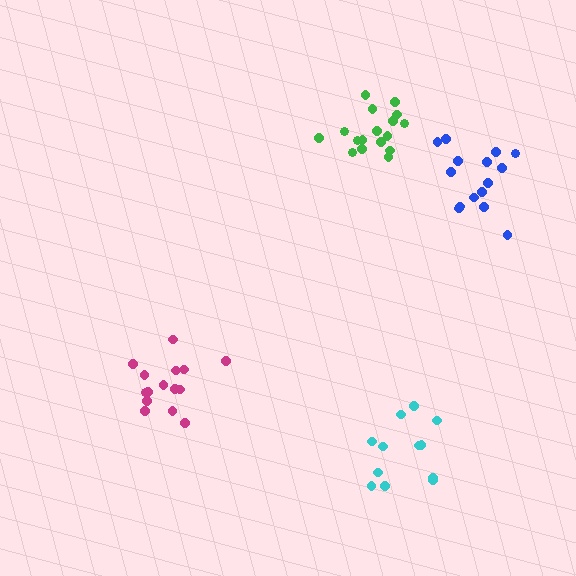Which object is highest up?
The green cluster is topmost.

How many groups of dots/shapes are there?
There are 4 groups.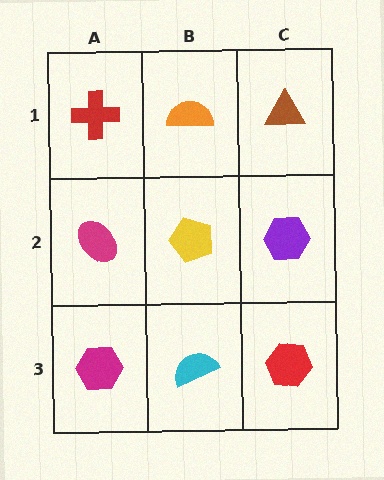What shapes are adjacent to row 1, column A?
A magenta ellipse (row 2, column A), an orange semicircle (row 1, column B).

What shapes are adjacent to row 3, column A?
A magenta ellipse (row 2, column A), a cyan semicircle (row 3, column B).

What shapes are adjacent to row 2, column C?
A brown triangle (row 1, column C), a red hexagon (row 3, column C), a yellow pentagon (row 2, column B).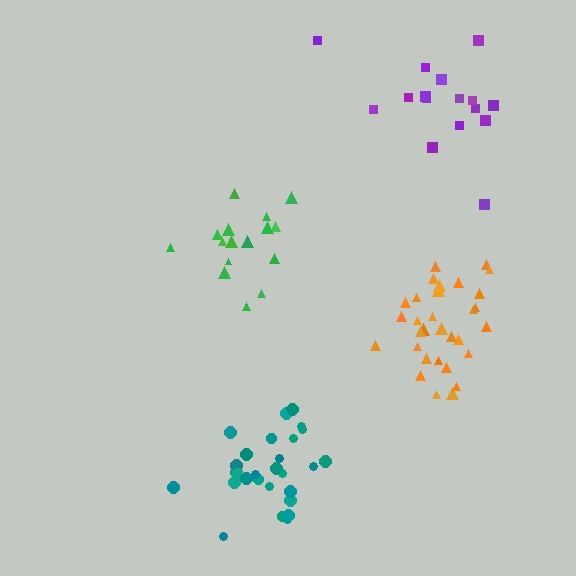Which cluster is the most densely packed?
Orange.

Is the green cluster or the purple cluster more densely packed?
Green.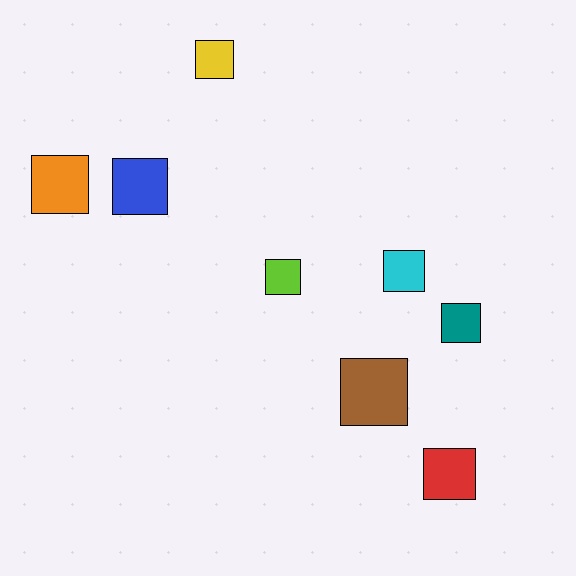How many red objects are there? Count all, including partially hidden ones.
There is 1 red object.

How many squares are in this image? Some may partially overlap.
There are 8 squares.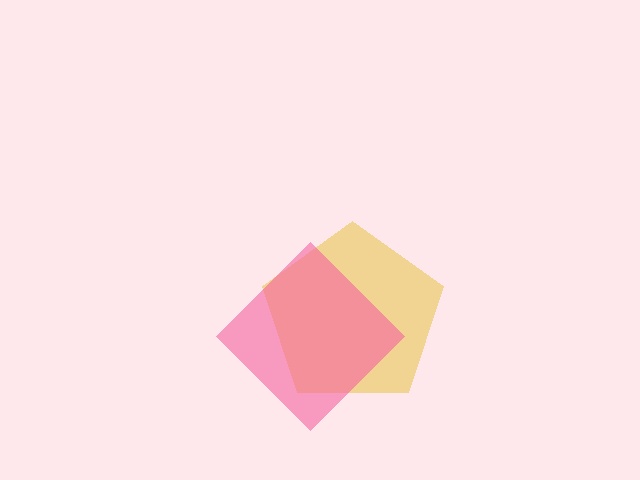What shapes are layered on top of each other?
The layered shapes are: a yellow pentagon, a pink diamond.